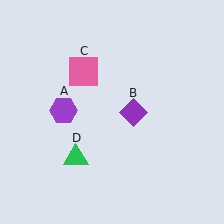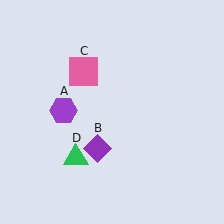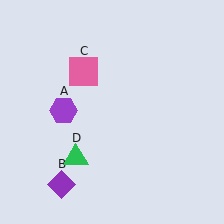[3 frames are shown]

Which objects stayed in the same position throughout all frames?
Purple hexagon (object A) and pink square (object C) and green triangle (object D) remained stationary.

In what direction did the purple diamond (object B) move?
The purple diamond (object B) moved down and to the left.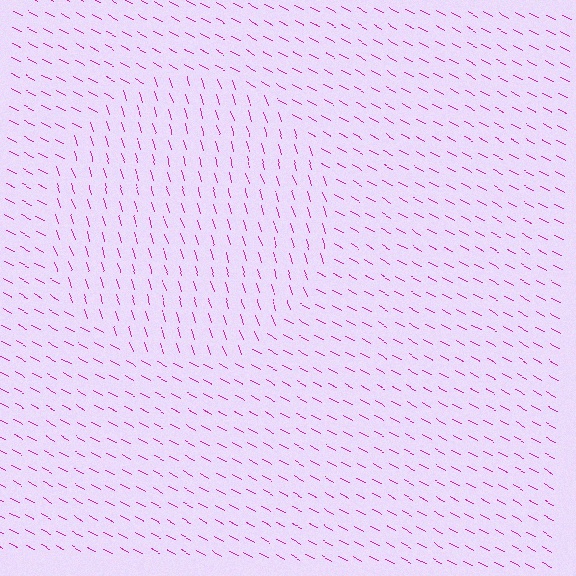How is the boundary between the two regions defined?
The boundary is defined purely by a change in line orientation (approximately 45 degrees difference). All lines are the same color and thickness.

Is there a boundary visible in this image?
Yes, there is a texture boundary formed by a change in line orientation.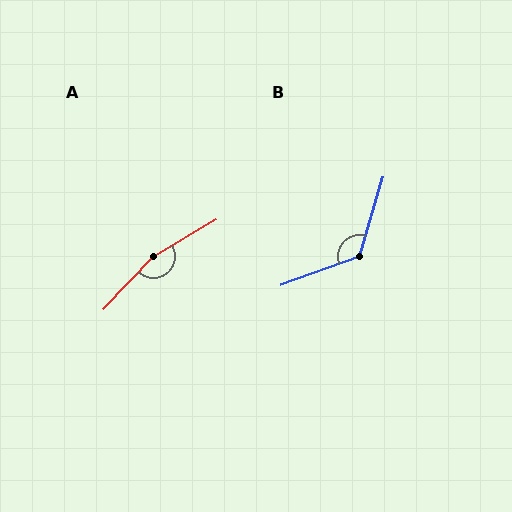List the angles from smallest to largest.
B (127°), A (164°).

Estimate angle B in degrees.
Approximately 127 degrees.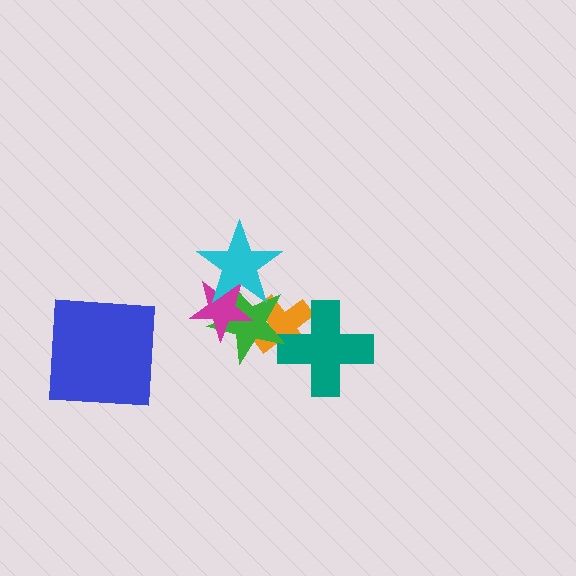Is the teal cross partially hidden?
Yes, it is partially covered by another shape.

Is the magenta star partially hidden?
Yes, it is partially covered by another shape.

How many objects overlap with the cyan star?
2 objects overlap with the cyan star.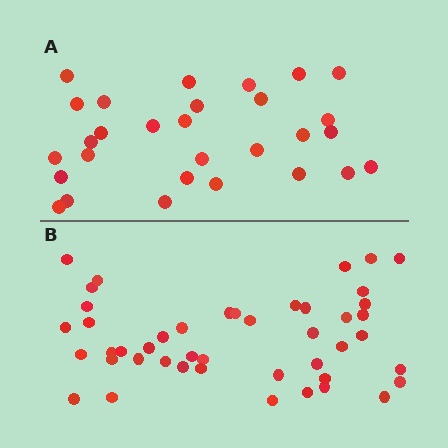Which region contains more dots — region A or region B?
Region B (the bottom region) has more dots.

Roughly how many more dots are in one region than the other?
Region B has approximately 15 more dots than region A.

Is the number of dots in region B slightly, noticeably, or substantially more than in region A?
Region B has substantially more. The ratio is roughly 1.6 to 1.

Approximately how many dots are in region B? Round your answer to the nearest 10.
About 40 dots. (The exact count is 45, which rounds to 40.)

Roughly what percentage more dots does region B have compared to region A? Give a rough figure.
About 55% more.